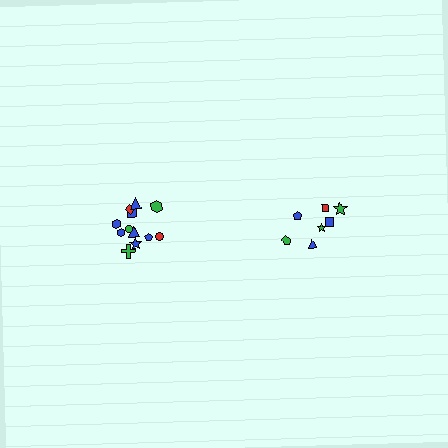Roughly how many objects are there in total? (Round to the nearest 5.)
Roughly 20 objects in total.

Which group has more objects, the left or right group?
The left group.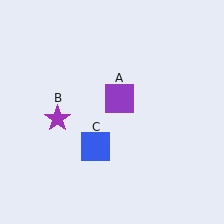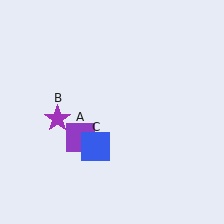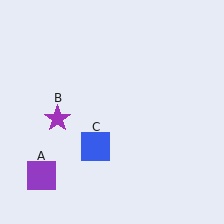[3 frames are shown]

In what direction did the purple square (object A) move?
The purple square (object A) moved down and to the left.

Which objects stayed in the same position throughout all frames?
Purple star (object B) and blue square (object C) remained stationary.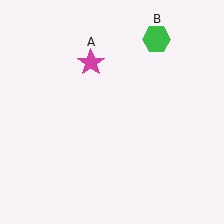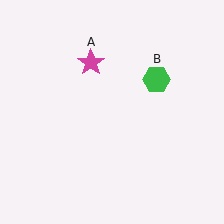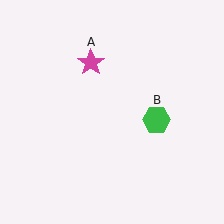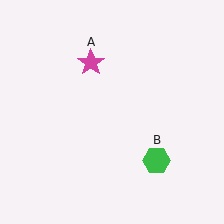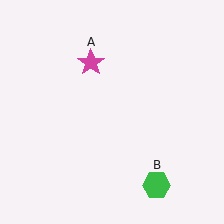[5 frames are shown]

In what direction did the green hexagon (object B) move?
The green hexagon (object B) moved down.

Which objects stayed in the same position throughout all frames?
Magenta star (object A) remained stationary.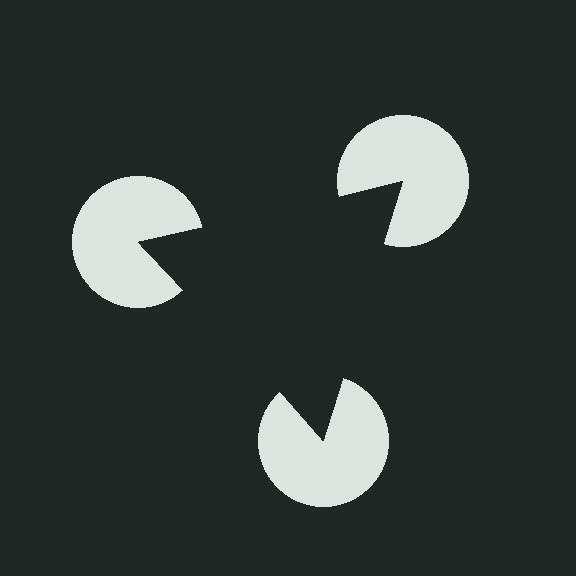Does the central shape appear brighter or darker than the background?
It typically appears slightly darker than the background, even though no actual brightness change is drawn.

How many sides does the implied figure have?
3 sides.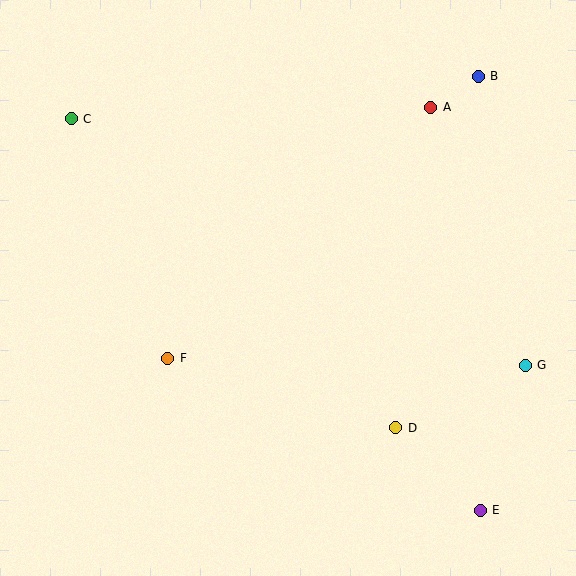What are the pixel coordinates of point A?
Point A is at (431, 107).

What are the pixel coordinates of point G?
Point G is at (525, 365).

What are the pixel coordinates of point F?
Point F is at (168, 358).